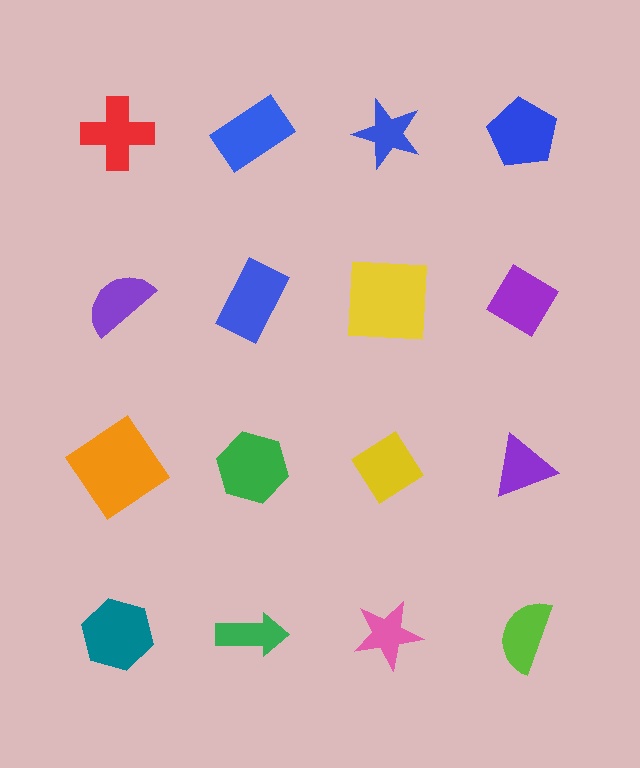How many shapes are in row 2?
4 shapes.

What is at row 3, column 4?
A purple triangle.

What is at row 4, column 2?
A green arrow.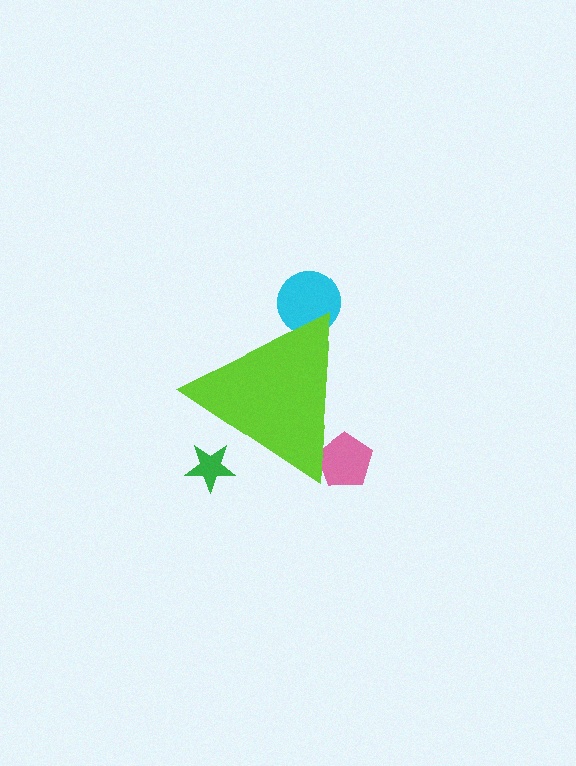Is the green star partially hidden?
Yes, the green star is partially hidden behind the lime triangle.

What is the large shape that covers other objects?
A lime triangle.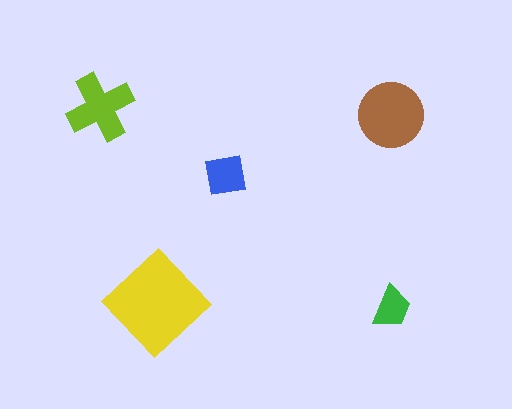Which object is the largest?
The yellow diamond.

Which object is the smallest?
The green trapezoid.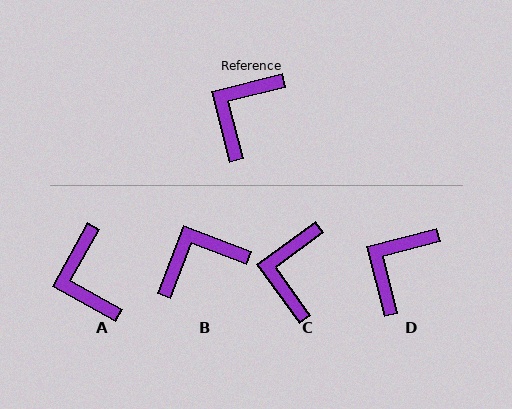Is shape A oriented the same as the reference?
No, it is off by about 46 degrees.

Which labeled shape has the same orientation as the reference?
D.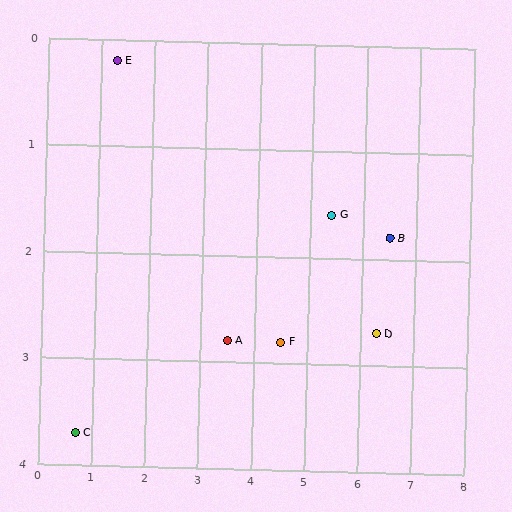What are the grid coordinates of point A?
Point A is at approximately (3.5, 2.8).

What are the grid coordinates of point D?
Point D is at approximately (6.3, 2.7).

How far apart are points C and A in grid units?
Points C and A are about 2.9 grid units apart.